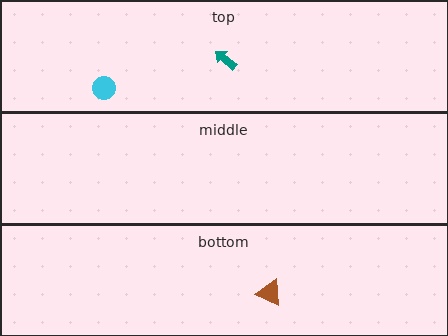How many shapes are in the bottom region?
1.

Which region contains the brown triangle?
The bottom region.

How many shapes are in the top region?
2.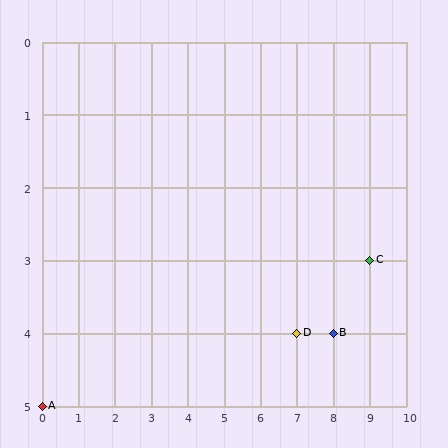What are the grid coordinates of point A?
Point A is at grid coordinates (0, 5).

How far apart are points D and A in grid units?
Points D and A are 7 columns and 1 row apart (about 7.1 grid units diagonally).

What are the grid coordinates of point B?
Point B is at grid coordinates (8, 4).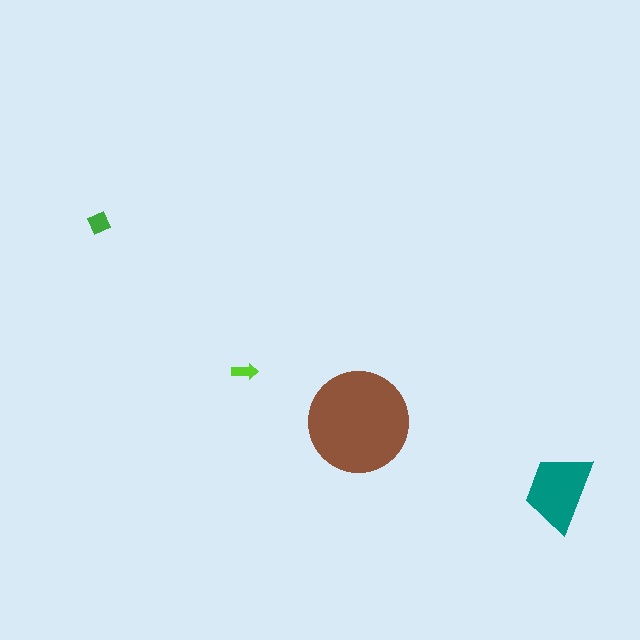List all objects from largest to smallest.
The brown circle, the teal trapezoid, the green diamond, the lime arrow.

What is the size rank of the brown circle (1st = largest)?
1st.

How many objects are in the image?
There are 4 objects in the image.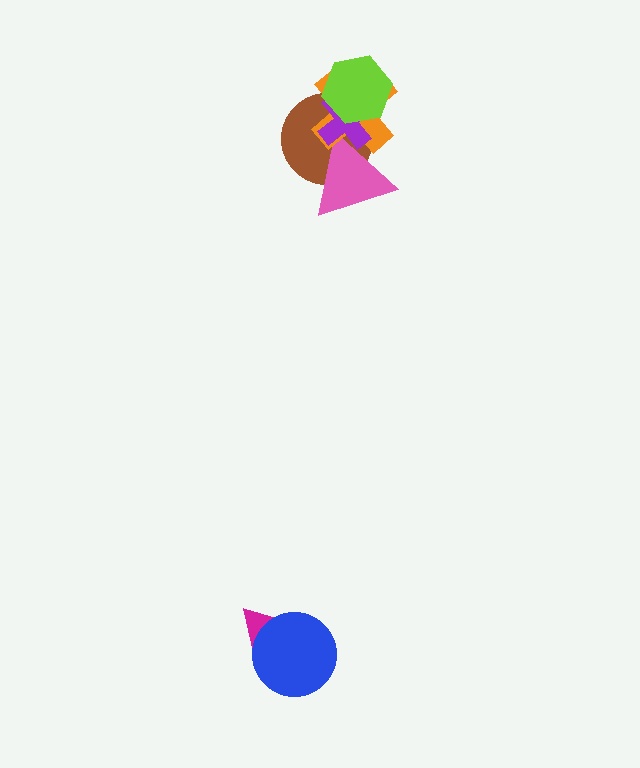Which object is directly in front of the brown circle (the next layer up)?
The pink triangle is directly in front of the brown circle.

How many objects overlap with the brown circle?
4 objects overlap with the brown circle.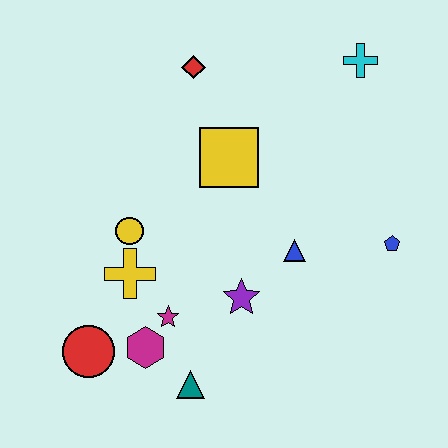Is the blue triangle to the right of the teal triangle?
Yes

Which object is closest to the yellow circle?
The yellow cross is closest to the yellow circle.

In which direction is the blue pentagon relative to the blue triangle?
The blue pentagon is to the right of the blue triangle.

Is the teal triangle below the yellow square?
Yes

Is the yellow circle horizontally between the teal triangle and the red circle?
Yes